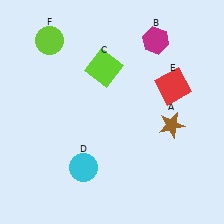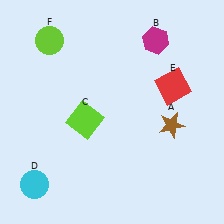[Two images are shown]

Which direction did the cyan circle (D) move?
The cyan circle (D) moved left.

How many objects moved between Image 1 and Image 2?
2 objects moved between the two images.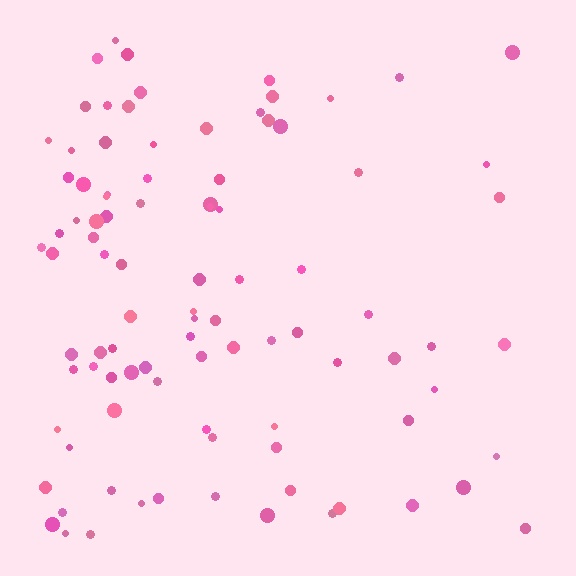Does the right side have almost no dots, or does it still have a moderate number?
Still a moderate number, just noticeably fewer than the left.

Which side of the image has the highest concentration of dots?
The left.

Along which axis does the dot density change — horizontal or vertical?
Horizontal.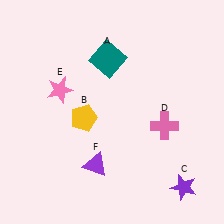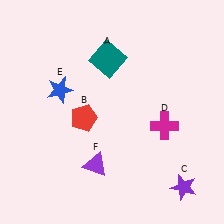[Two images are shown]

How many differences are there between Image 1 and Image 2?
There are 3 differences between the two images.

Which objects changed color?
B changed from yellow to red. D changed from pink to magenta. E changed from pink to blue.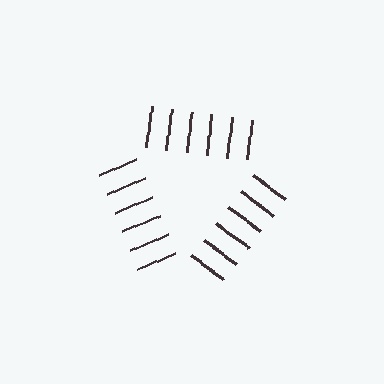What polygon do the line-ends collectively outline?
An illusory triangle — the line segments terminate on its edges but no continuous stroke is drawn.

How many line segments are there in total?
18 — 6 along each of the 3 edges.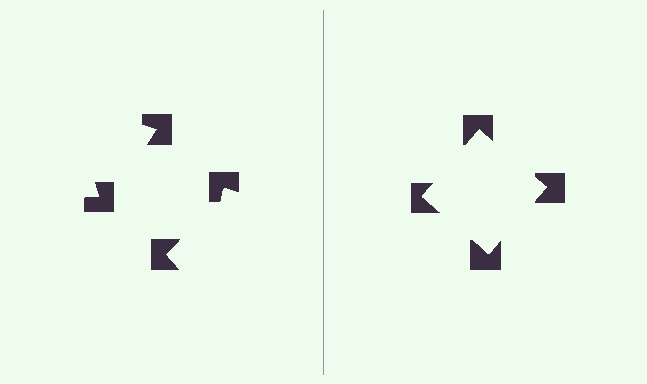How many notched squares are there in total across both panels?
8 — 4 on each side.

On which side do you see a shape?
An illusory square appears on the right side. On the left side the wedge cuts are rotated, so no coherent shape forms.